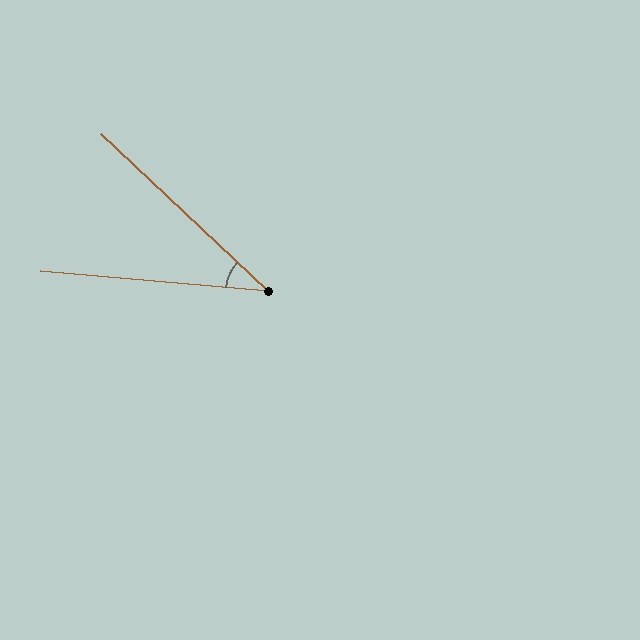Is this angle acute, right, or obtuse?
It is acute.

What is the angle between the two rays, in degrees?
Approximately 38 degrees.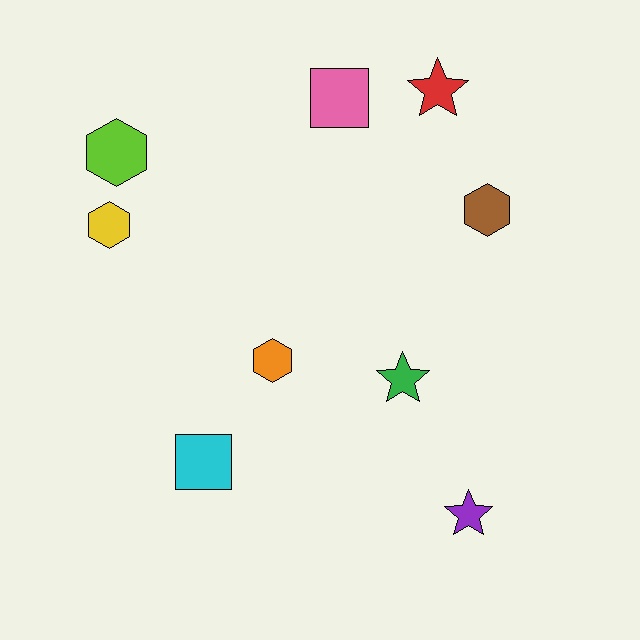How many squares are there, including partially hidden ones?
There are 2 squares.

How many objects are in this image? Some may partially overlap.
There are 9 objects.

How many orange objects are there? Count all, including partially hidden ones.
There is 1 orange object.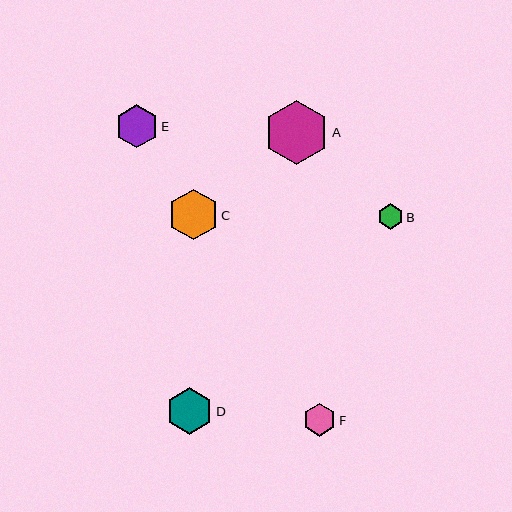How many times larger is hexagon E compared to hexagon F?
Hexagon E is approximately 1.3 times the size of hexagon F.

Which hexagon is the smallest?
Hexagon B is the smallest with a size of approximately 25 pixels.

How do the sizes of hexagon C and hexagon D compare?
Hexagon C and hexagon D are approximately the same size.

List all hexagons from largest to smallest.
From largest to smallest: A, C, D, E, F, B.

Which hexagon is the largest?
Hexagon A is the largest with a size of approximately 64 pixels.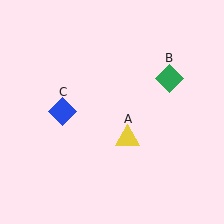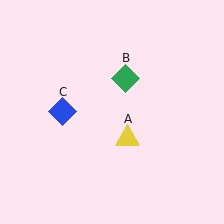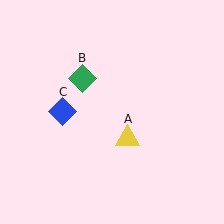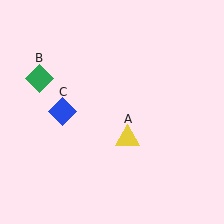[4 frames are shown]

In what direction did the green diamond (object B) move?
The green diamond (object B) moved left.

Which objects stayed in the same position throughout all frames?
Yellow triangle (object A) and blue diamond (object C) remained stationary.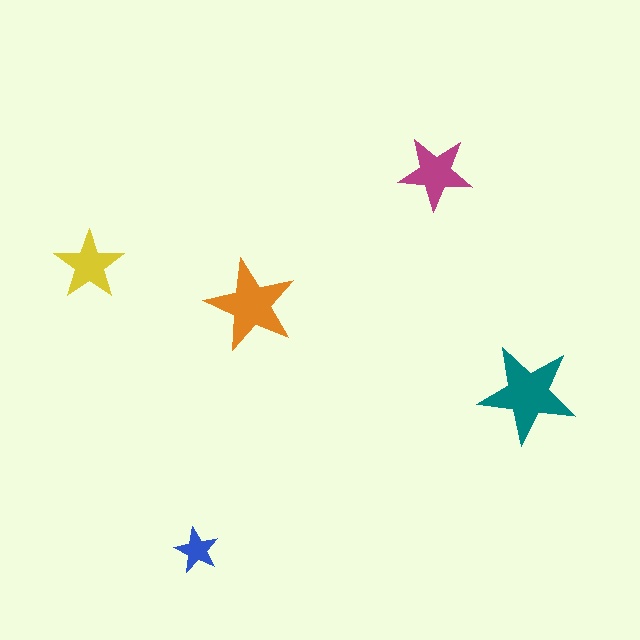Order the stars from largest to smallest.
the teal one, the orange one, the magenta one, the yellow one, the blue one.